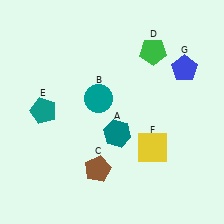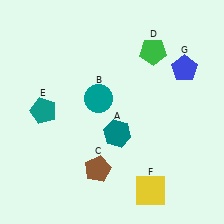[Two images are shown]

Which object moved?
The yellow square (F) moved down.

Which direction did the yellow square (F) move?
The yellow square (F) moved down.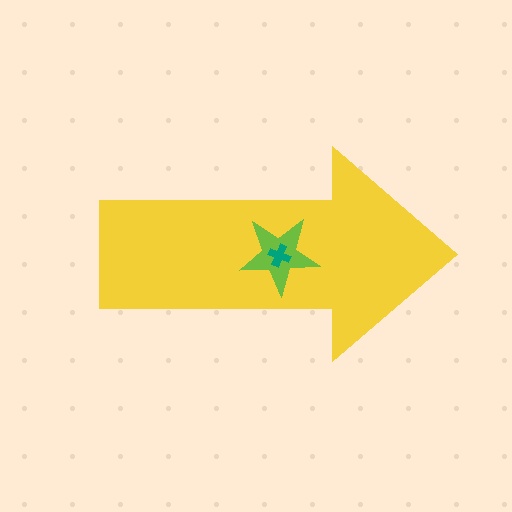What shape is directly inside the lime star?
The teal cross.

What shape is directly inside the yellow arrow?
The lime star.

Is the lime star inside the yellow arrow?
Yes.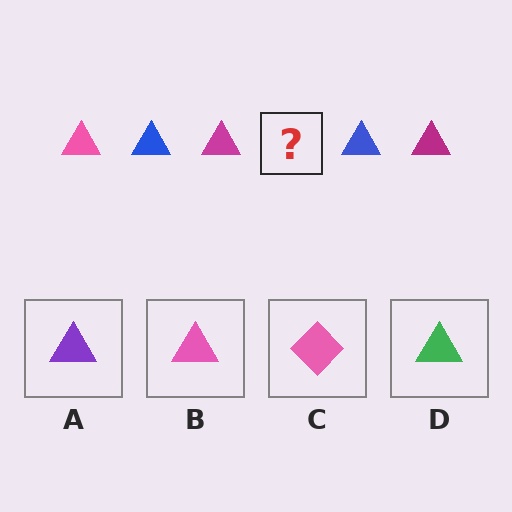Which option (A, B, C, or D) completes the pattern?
B.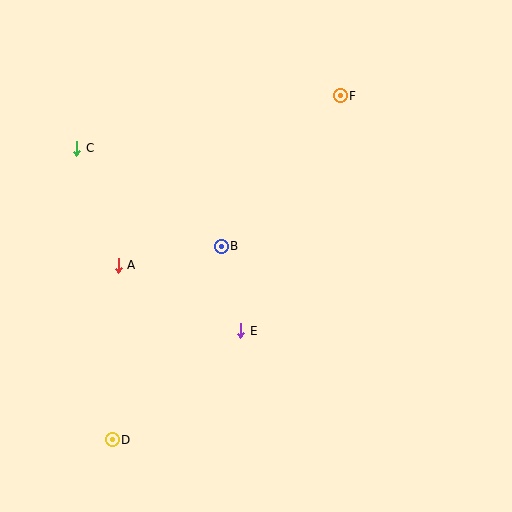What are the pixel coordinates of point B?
Point B is at (221, 246).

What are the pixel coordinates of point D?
Point D is at (112, 440).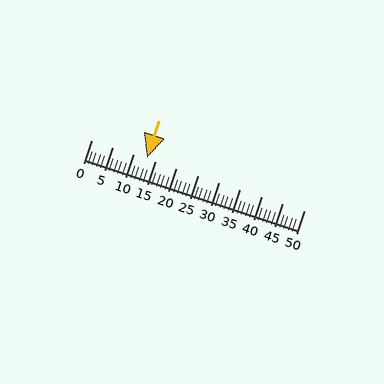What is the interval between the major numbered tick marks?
The major tick marks are spaced 5 units apart.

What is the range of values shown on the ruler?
The ruler shows values from 0 to 50.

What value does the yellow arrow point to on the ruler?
The yellow arrow points to approximately 13.